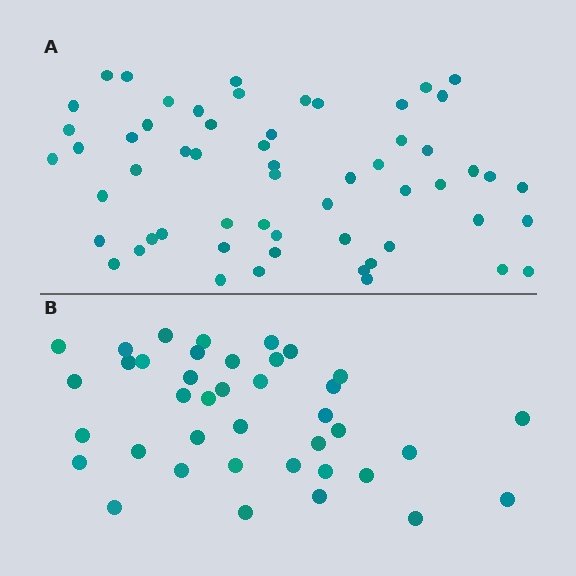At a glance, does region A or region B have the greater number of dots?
Region A (the top region) has more dots.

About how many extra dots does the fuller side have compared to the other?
Region A has approximately 20 more dots than region B.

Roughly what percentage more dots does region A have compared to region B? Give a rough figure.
About 50% more.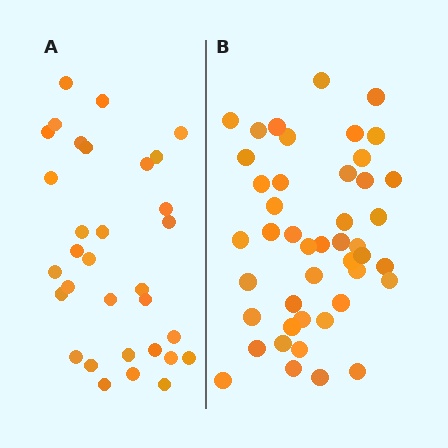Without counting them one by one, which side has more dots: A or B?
Region B (the right region) has more dots.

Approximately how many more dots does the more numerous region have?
Region B has approximately 15 more dots than region A.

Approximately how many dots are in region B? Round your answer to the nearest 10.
About 40 dots. (The exact count is 45, which rounds to 40.)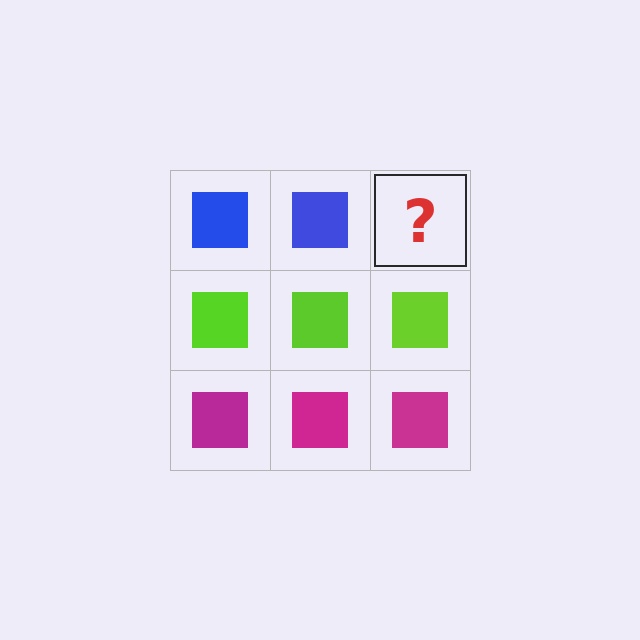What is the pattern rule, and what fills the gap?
The rule is that each row has a consistent color. The gap should be filled with a blue square.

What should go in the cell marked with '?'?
The missing cell should contain a blue square.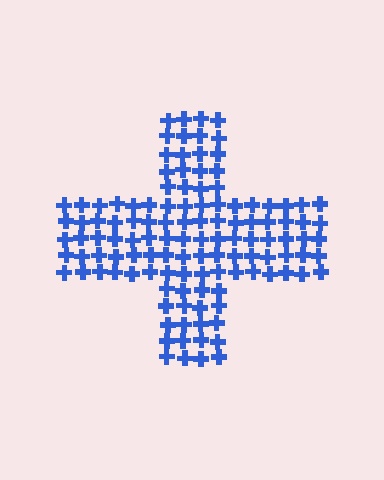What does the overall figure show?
The overall figure shows a cross.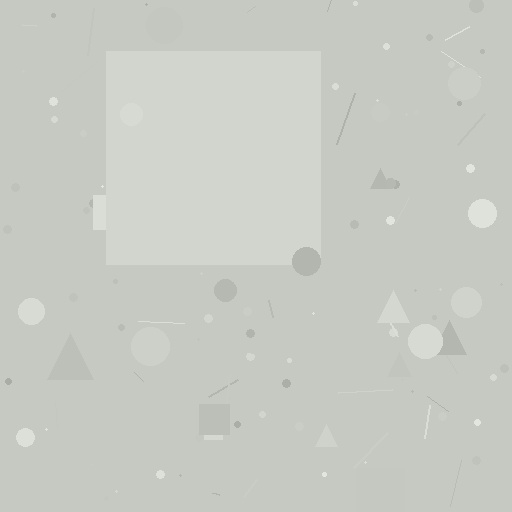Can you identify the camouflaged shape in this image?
The camouflaged shape is a square.